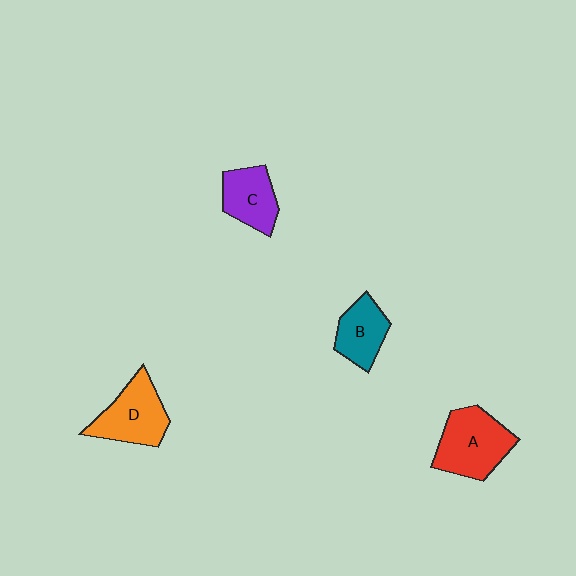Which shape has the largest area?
Shape A (red).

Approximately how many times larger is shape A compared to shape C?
Approximately 1.4 times.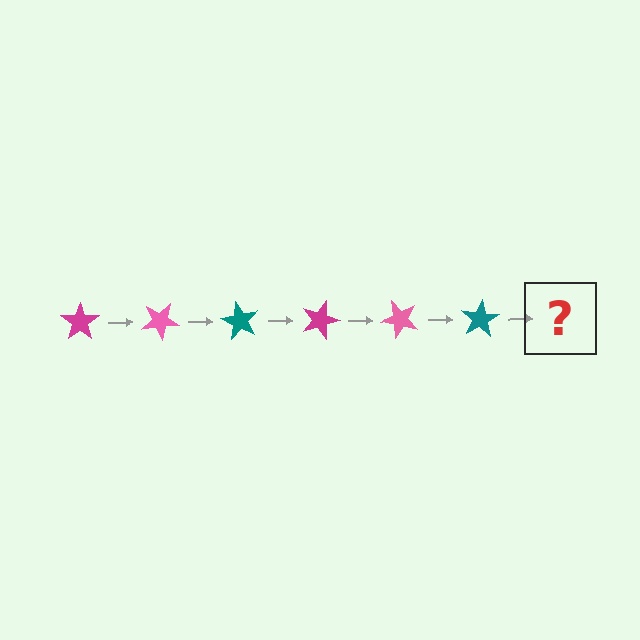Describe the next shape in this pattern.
It should be a magenta star, rotated 180 degrees from the start.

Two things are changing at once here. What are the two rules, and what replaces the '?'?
The two rules are that it rotates 30 degrees each step and the color cycles through magenta, pink, and teal. The '?' should be a magenta star, rotated 180 degrees from the start.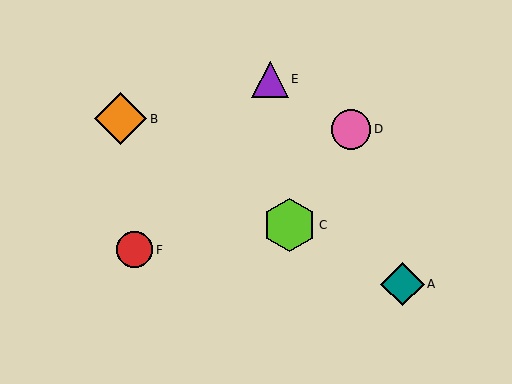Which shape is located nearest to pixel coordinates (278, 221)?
The lime hexagon (labeled C) at (290, 225) is nearest to that location.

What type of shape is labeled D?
Shape D is a pink circle.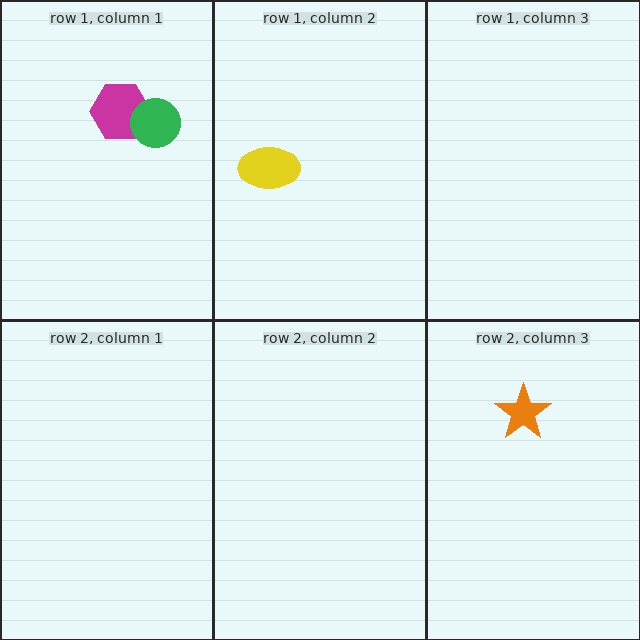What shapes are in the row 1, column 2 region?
The yellow ellipse.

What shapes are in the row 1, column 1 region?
The magenta hexagon, the green circle.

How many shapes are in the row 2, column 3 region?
1.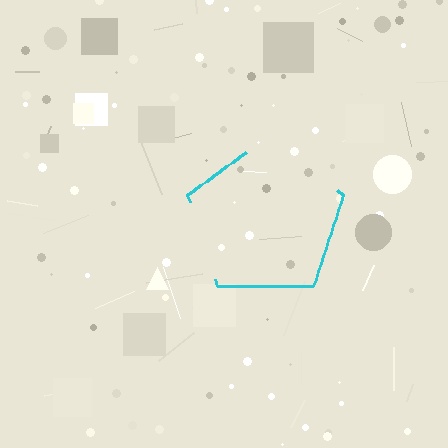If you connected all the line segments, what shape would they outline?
They would outline a pentagon.